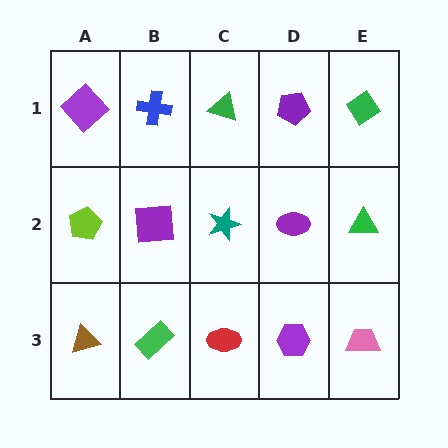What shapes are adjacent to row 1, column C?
A teal star (row 2, column C), a blue cross (row 1, column B), a purple pentagon (row 1, column D).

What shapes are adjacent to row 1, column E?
A green triangle (row 2, column E), a purple pentagon (row 1, column D).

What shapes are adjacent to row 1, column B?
A purple square (row 2, column B), a purple diamond (row 1, column A), a green triangle (row 1, column C).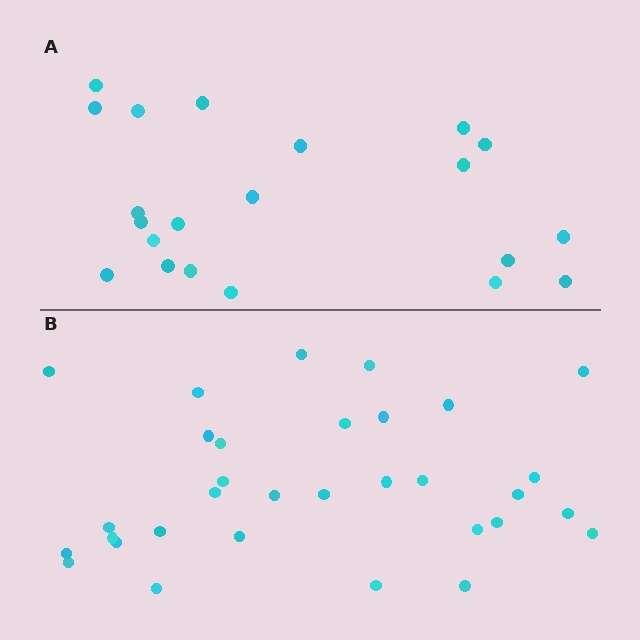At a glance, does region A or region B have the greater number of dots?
Region B (the bottom region) has more dots.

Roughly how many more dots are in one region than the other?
Region B has roughly 12 or so more dots than region A.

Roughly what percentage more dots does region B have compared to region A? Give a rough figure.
About 50% more.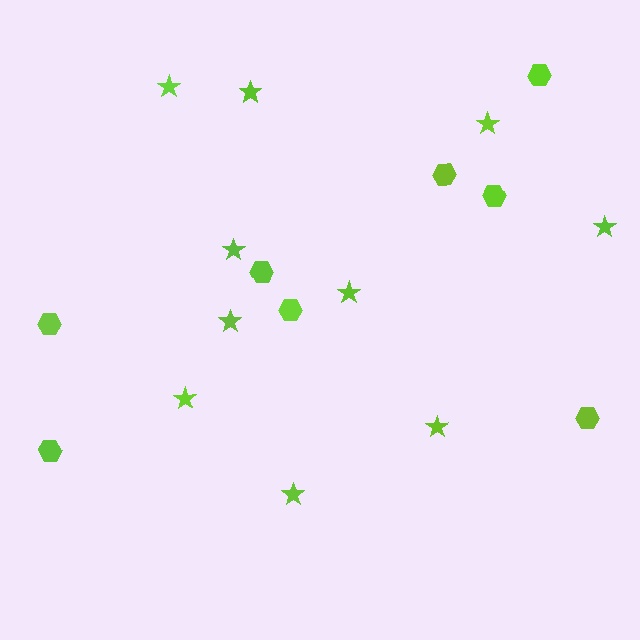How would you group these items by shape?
There are 2 groups: one group of stars (10) and one group of hexagons (8).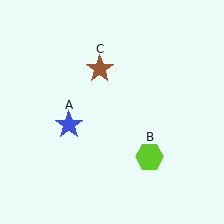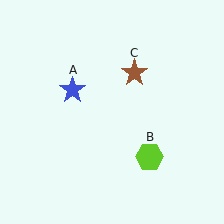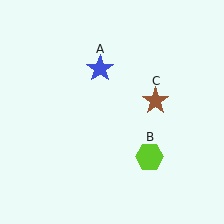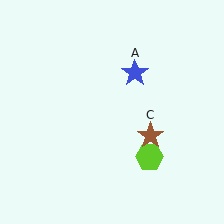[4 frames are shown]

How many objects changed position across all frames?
2 objects changed position: blue star (object A), brown star (object C).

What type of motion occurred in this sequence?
The blue star (object A), brown star (object C) rotated clockwise around the center of the scene.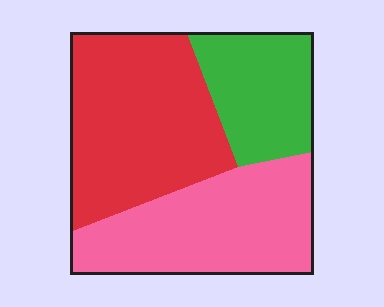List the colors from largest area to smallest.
From largest to smallest: red, pink, green.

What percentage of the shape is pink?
Pink takes up between a quarter and a half of the shape.